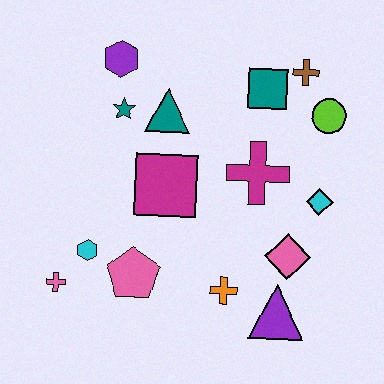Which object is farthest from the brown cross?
The pink cross is farthest from the brown cross.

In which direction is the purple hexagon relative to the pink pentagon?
The purple hexagon is above the pink pentagon.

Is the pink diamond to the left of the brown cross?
Yes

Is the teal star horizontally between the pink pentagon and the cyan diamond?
No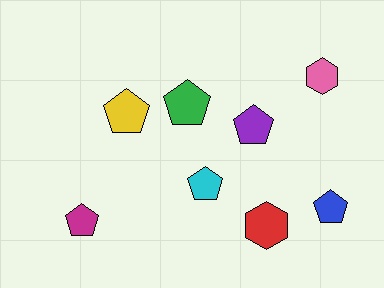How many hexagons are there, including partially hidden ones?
There are 2 hexagons.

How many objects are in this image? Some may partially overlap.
There are 8 objects.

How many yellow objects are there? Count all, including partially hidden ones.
There is 1 yellow object.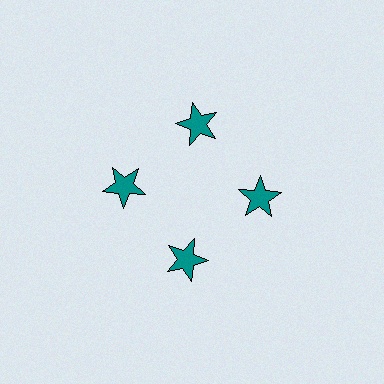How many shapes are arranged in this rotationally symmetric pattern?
There are 4 shapes, arranged in 4 groups of 1.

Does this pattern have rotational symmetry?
Yes, this pattern has 4-fold rotational symmetry. It looks the same after rotating 90 degrees around the center.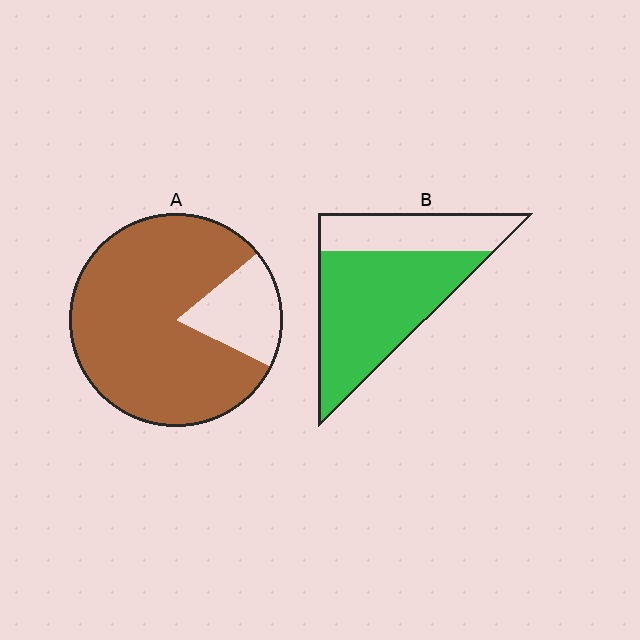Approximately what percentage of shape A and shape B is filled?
A is approximately 80% and B is approximately 70%.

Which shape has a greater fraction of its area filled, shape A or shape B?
Shape A.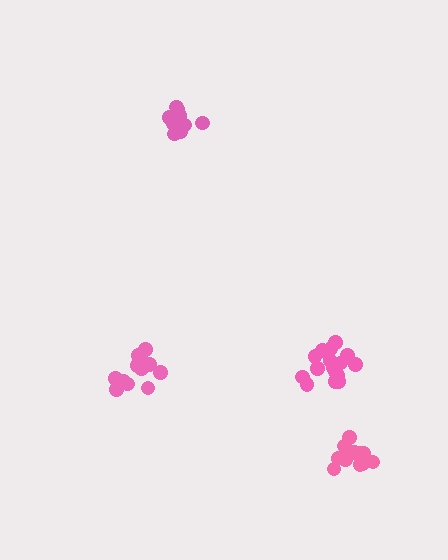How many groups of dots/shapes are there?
There are 4 groups.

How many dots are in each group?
Group 1: 12 dots, Group 2: 11 dots, Group 3: 14 dots, Group 4: 16 dots (53 total).